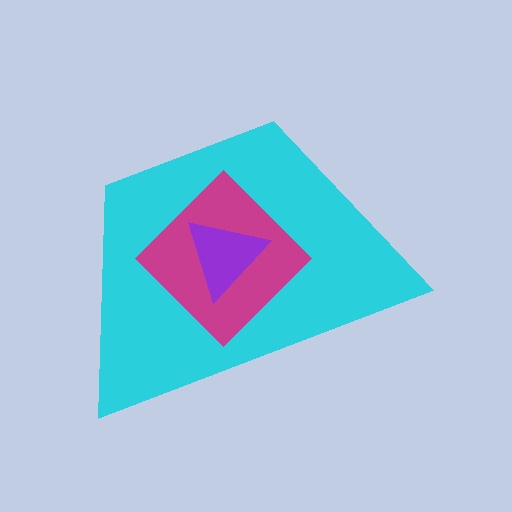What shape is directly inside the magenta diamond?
The purple triangle.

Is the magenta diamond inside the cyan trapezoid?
Yes.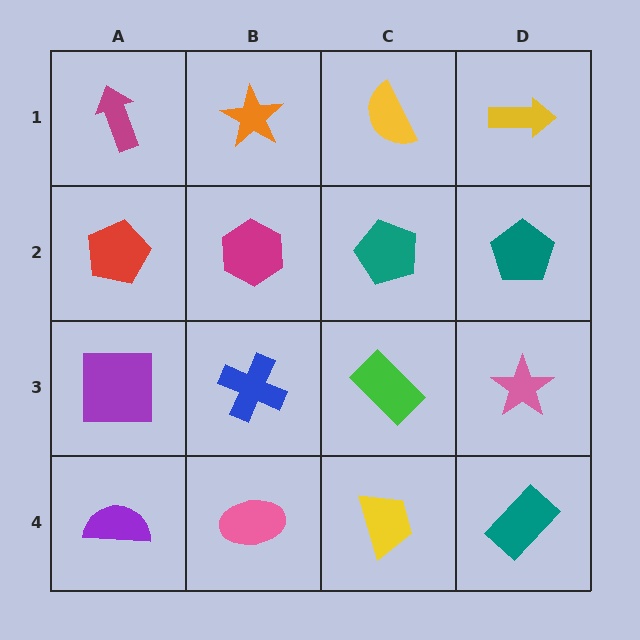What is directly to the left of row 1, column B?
A magenta arrow.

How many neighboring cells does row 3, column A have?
3.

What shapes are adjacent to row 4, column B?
A blue cross (row 3, column B), a purple semicircle (row 4, column A), a yellow trapezoid (row 4, column C).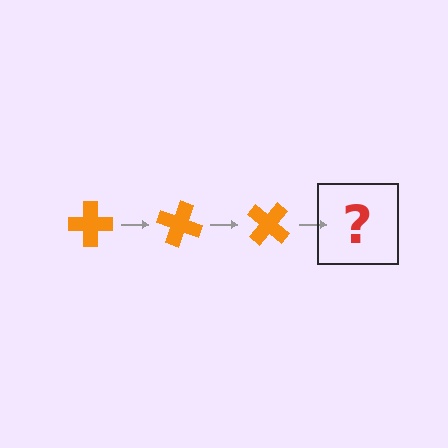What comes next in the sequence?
The next element should be an orange cross rotated 60 degrees.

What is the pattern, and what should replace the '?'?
The pattern is that the cross rotates 20 degrees each step. The '?' should be an orange cross rotated 60 degrees.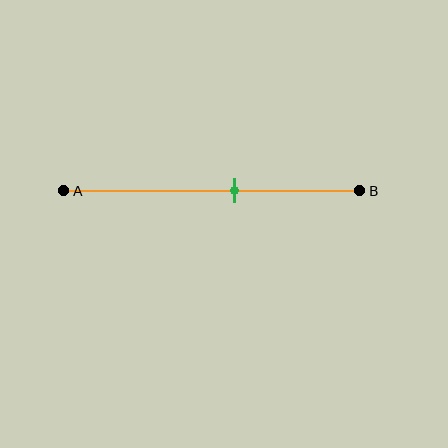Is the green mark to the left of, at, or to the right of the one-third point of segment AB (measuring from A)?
The green mark is to the right of the one-third point of segment AB.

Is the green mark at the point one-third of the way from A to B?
No, the mark is at about 60% from A, not at the 33% one-third point.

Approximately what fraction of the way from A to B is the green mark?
The green mark is approximately 60% of the way from A to B.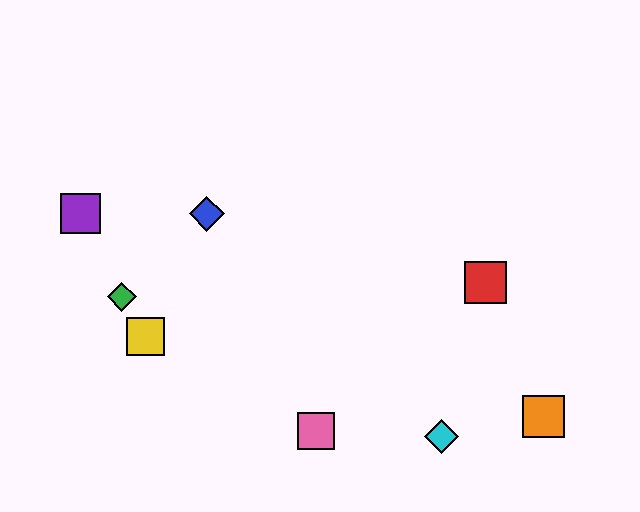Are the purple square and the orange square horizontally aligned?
No, the purple square is at y≈214 and the orange square is at y≈416.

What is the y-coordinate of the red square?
The red square is at y≈283.